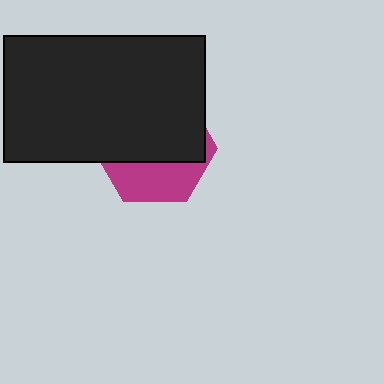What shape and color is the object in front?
The object in front is a black rectangle.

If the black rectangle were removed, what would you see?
You would see the complete magenta hexagon.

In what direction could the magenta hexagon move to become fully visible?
The magenta hexagon could move down. That would shift it out from behind the black rectangle entirely.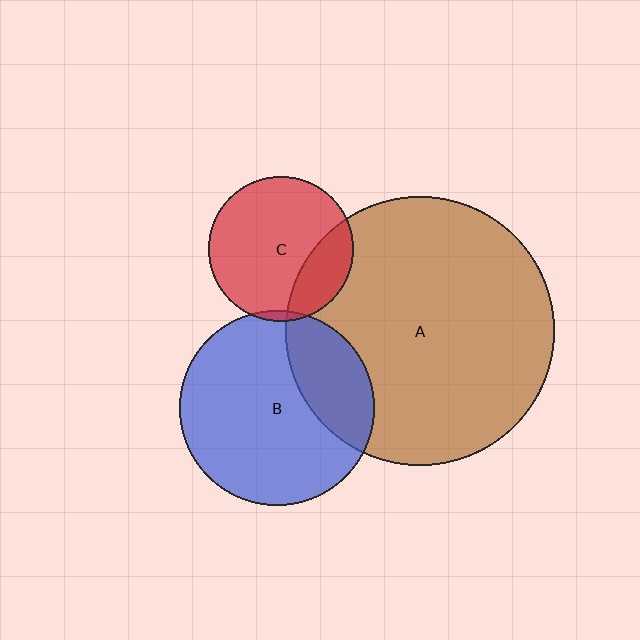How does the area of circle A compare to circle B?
Approximately 1.9 times.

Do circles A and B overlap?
Yes.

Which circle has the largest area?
Circle A (brown).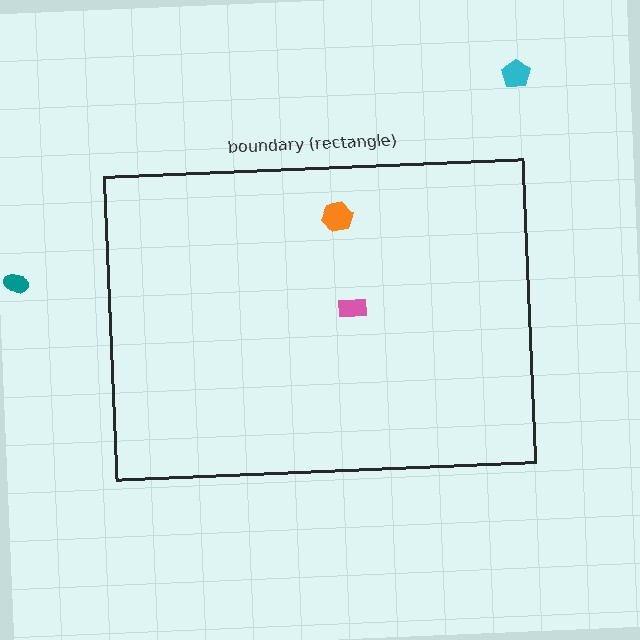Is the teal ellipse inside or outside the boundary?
Outside.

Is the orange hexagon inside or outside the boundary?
Inside.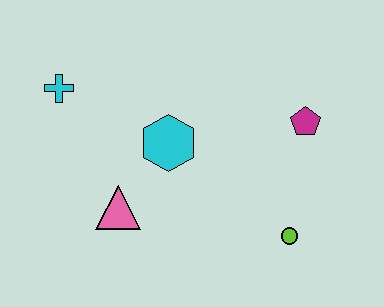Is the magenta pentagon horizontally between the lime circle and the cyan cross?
No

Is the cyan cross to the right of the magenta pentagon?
No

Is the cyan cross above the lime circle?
Yes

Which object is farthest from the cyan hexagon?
The lime circle is farthest from the cyan hexagon.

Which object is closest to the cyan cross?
The cyan hexagon is closest to the cyan cross.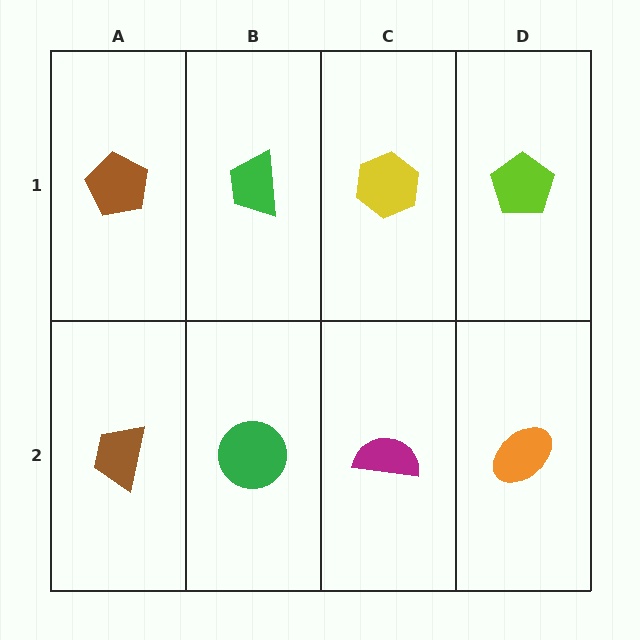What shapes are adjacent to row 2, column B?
A green trapezoid (row 1, column B), a brown trapezoid (row 2, column A), a magenta semicircle (row 2, column C).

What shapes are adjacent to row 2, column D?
A lime pentagon (row 1, column D), a magenta semicircle (row 2, column C).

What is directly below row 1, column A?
A brown trapezoid.